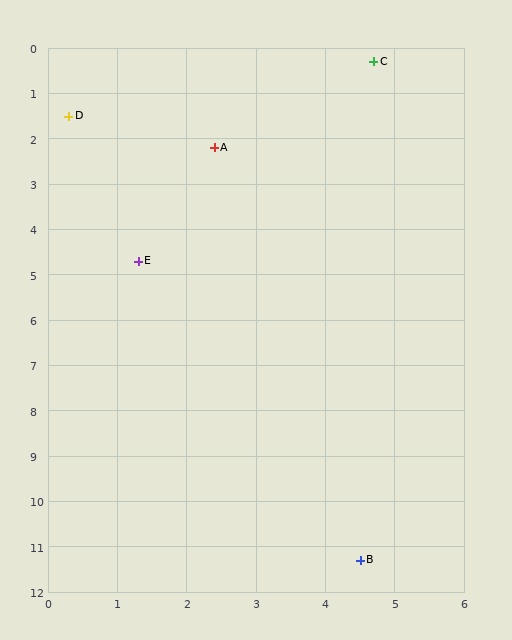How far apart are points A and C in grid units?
Points A and C are about 3.0 grid units apart.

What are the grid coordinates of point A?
Point A is at approximately (2.4, 2.2).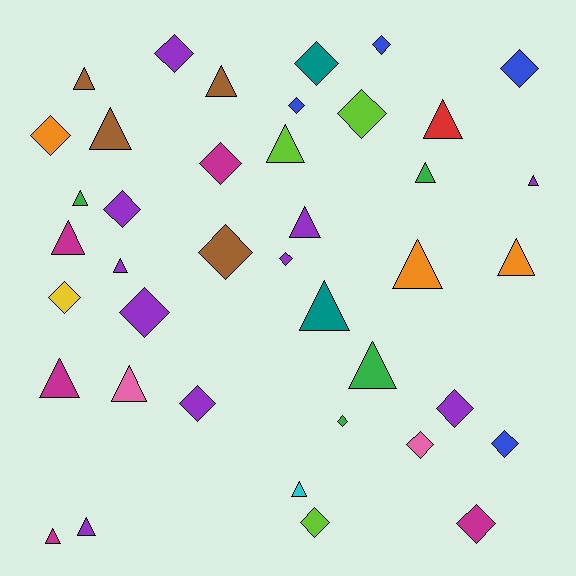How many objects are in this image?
There are 40 objects.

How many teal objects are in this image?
There are 2 teal objects.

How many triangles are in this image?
There are 20 triangles.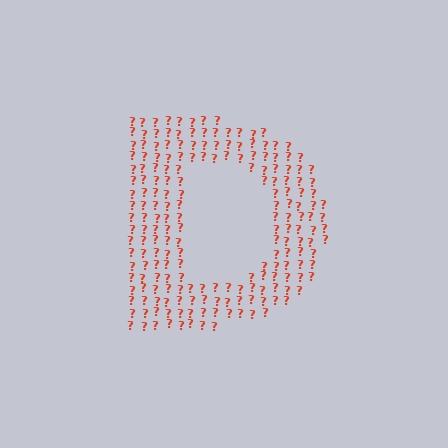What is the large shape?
The large shape is the letter D.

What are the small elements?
The small elements are question marks.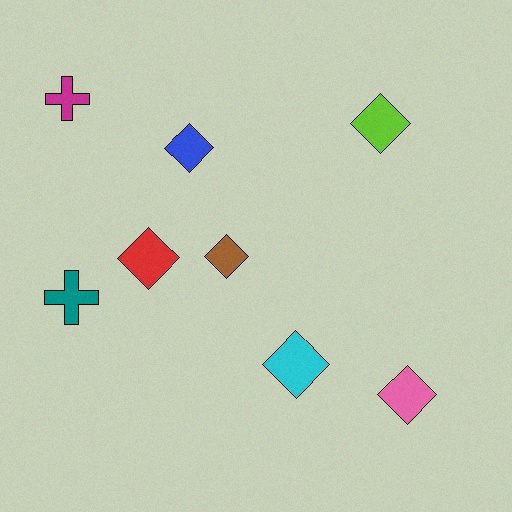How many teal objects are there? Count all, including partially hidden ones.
There is 1 teal object.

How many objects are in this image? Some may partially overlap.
There are 8 objects.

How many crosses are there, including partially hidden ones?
There are 2 crosses.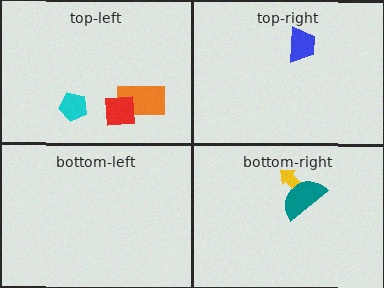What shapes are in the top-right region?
The blue trapezoid.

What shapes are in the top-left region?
The orange rectangle, the red square, the cyan pentagon.